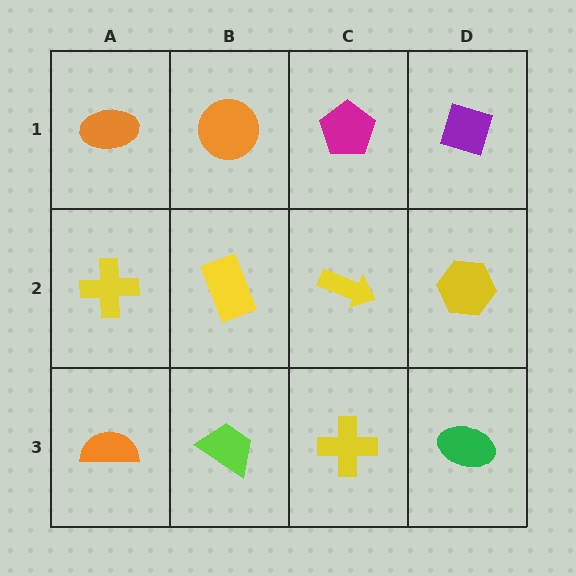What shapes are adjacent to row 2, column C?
A magenta pentagon (row 1, column C), a yellow cross (row 3, column C), a yellow rectangle (row 2, column B), a yellow hexagon (row 2, column D).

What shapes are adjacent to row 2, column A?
An orange ellipse (row 1, column A), an orange semicircle (row 3, column A), a yellow rectangle (row 2, column B).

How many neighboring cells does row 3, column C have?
3.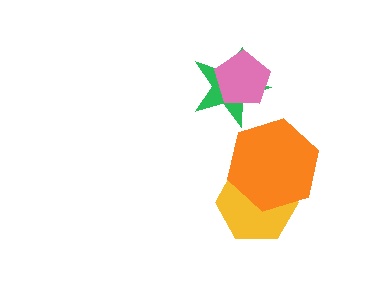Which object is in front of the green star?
The pink pentagon is in front of the green star.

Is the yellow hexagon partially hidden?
Yes, it is partially covered by another shape.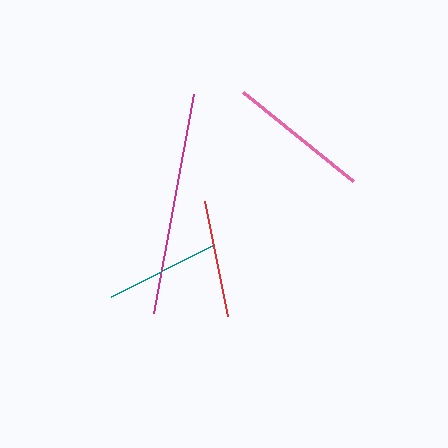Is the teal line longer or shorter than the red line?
The red line is longer than the teal line.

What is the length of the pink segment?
The pink segment is approximately 142 pixels long.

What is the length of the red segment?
The red segment is approximately 117 pixels long.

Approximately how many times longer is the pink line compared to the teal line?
The pink line is approximately 1.2 times the length of the teal line.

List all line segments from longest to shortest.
From longest to shortest: magenta, pink, red, teal.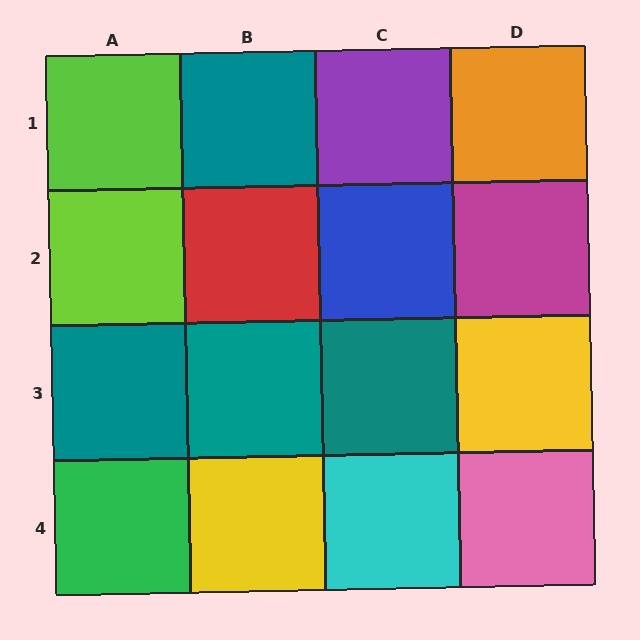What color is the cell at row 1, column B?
Teal.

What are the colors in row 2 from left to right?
Lime, red, blue, magenta.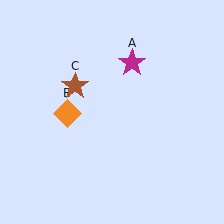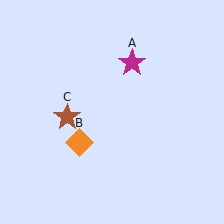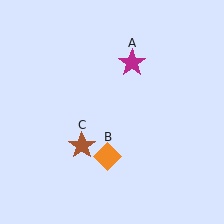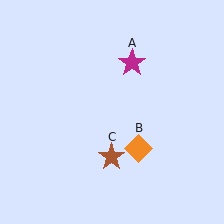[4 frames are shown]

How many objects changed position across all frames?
2 objects changed position: orange diamond (object B), brown star (object C).